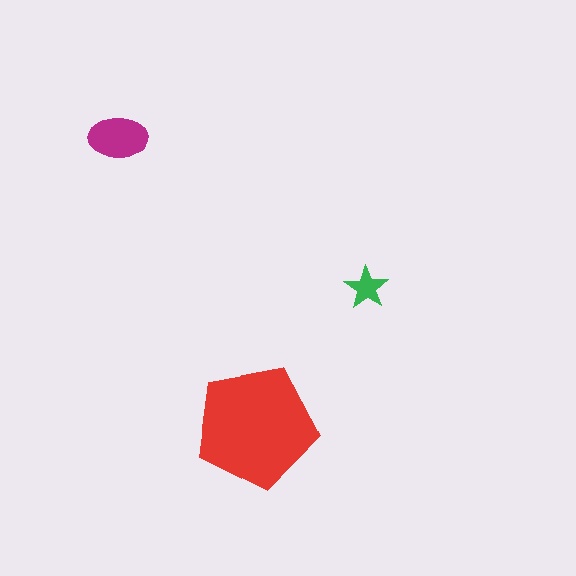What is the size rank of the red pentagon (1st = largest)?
1st.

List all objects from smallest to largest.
The green star, the magenta ellipse, the red pentagon.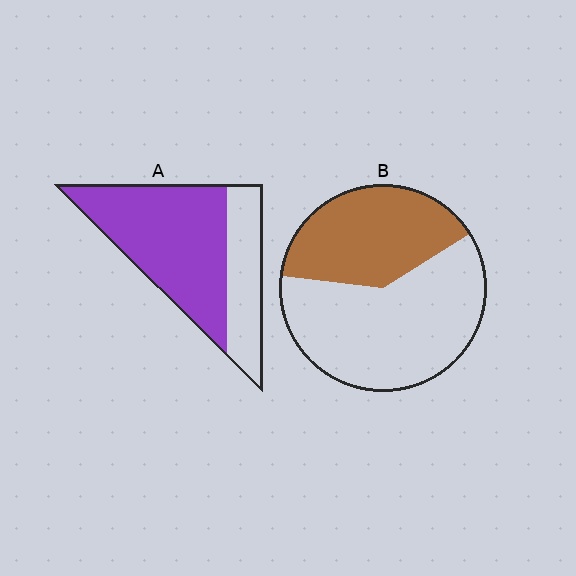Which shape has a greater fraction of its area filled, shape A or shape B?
Shape A.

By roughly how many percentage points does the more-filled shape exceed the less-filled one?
By roughly 30 percentage points (A over B).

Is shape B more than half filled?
No.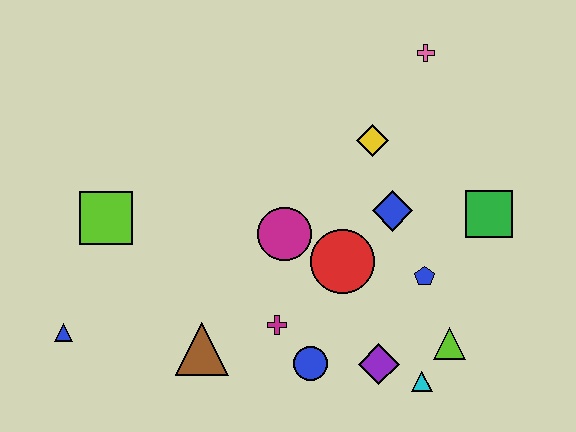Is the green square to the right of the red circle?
Yes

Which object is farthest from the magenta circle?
The blue triangle is farthest from the magenta circle.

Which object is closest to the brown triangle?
The magenta cross is closest to the brown triangle.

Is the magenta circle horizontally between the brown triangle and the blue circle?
Yes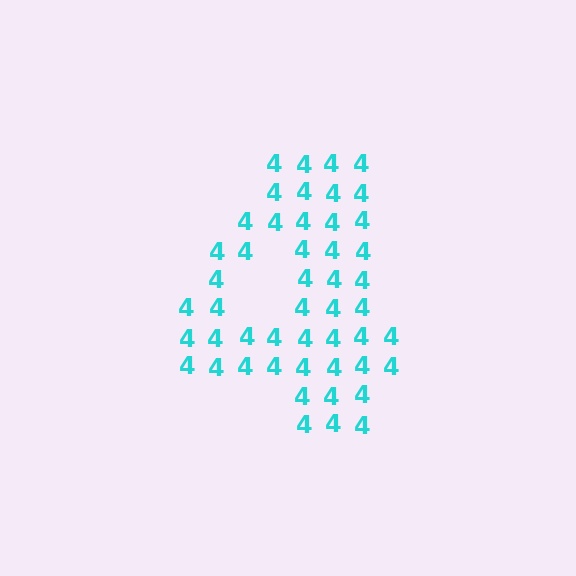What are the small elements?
The small elements are digit 4's.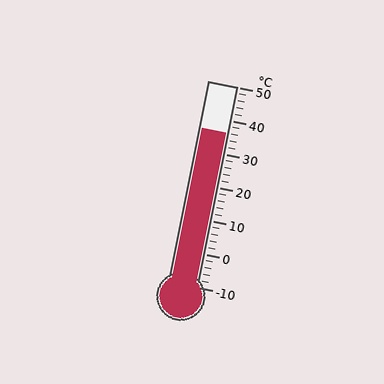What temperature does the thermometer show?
The thermometer shows approximately 36°C.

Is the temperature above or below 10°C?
The temperature is above 10°C.